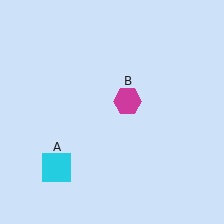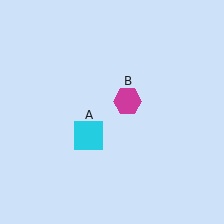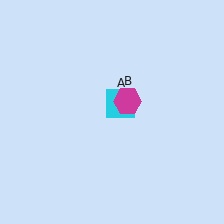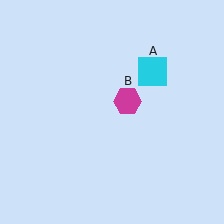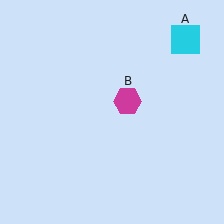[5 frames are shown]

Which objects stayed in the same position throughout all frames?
Magenta hexagon (object B) remained stationary.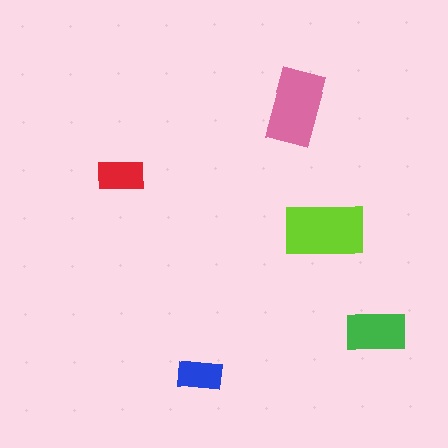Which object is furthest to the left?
The red rectangle is leftmost.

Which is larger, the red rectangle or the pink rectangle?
The pink one.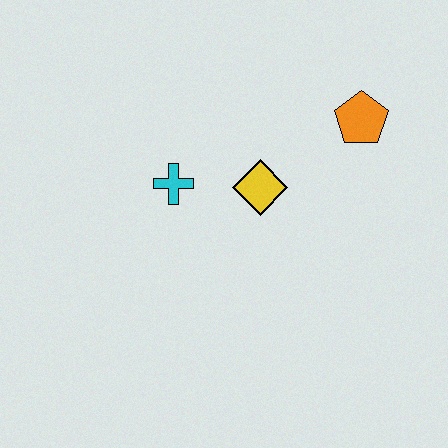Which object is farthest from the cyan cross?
The orange pentagon is farthest from the cyan cross.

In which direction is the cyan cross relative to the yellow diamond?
The cyan cross is to the left of the yellow diamond.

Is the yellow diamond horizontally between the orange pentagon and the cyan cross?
Yes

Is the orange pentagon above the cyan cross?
Yes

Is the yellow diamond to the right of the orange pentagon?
No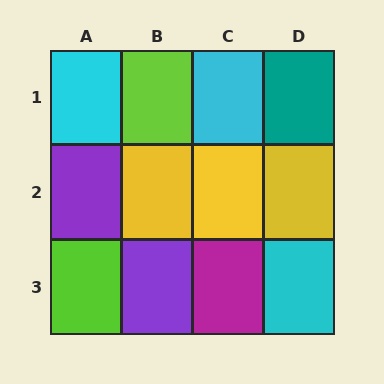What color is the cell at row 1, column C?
Cyan.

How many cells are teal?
1 cell is teal.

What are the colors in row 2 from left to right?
Purple, yellow, yellow, yellow.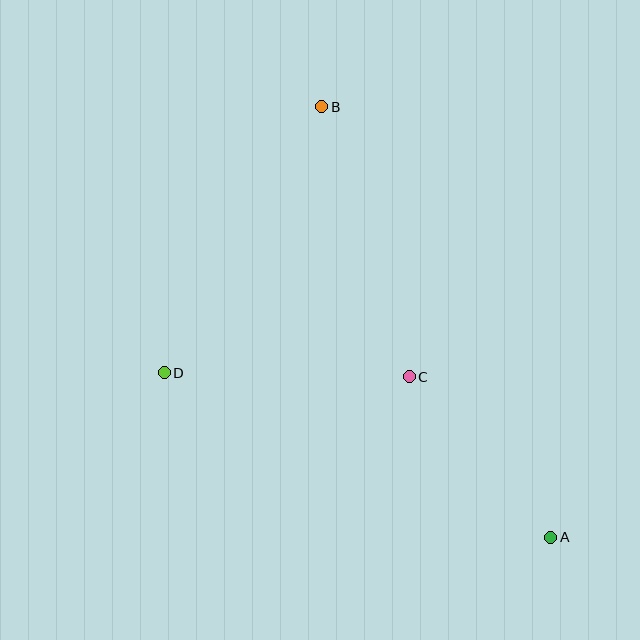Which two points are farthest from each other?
Points A and B are farthest from each other.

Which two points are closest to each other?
Points A and C are closest to each other.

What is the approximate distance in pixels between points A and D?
The distance between A and D is approximately 420 pixels.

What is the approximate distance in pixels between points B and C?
The distance between B and C is approximately 284 pixels.